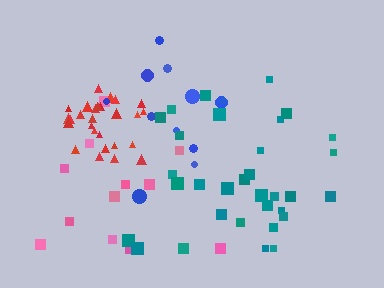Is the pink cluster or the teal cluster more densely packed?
Teal.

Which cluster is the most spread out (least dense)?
Pink.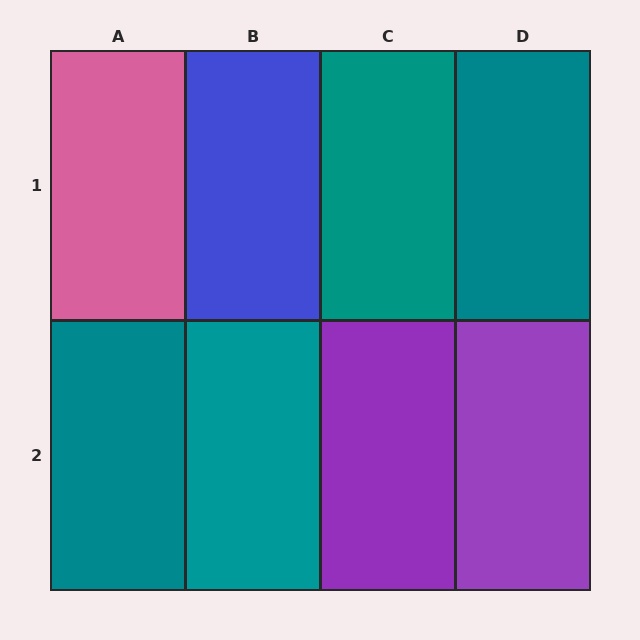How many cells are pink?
1 cell is pink.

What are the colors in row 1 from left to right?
Pink, blue, teal, teal.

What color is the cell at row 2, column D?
Purple.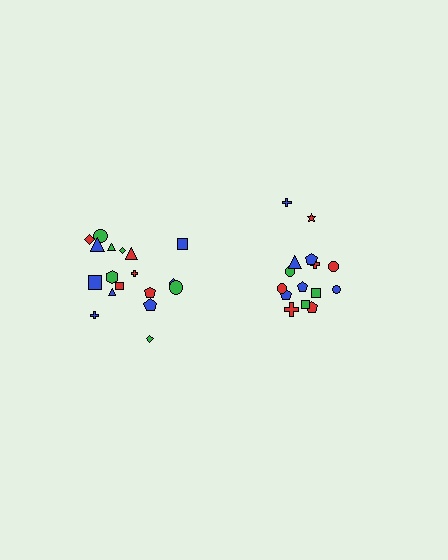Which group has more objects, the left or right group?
The left group.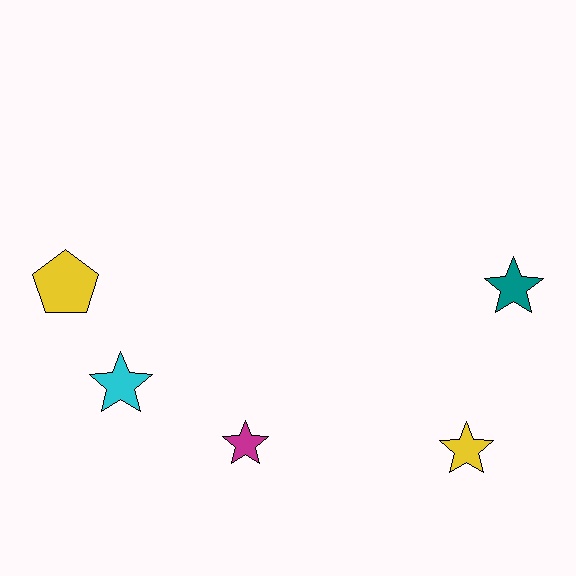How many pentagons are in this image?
There is 1 pentagon.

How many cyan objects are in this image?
There is 1 cyan object.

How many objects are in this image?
There are 5 objects.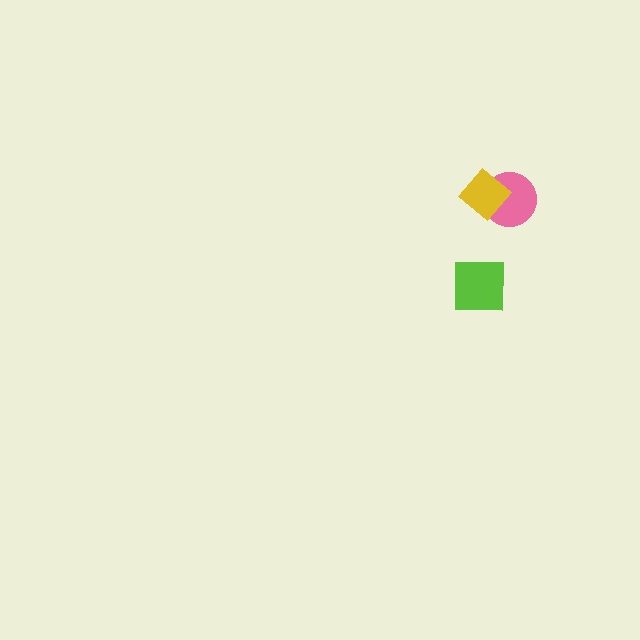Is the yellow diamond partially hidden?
No, no other shape covers it.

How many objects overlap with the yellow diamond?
1 object overlaps with the yellow diamond.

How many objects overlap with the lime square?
0 objects overlap with the lime square.